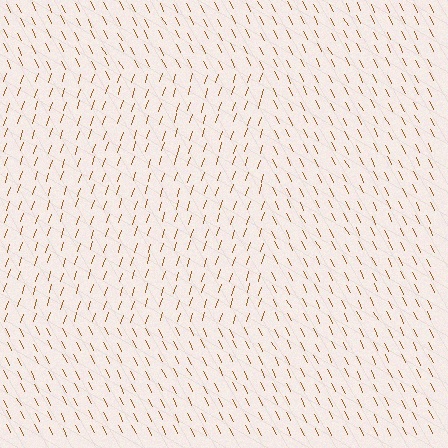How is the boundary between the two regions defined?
The boundary is defined purely by a change in line orientation (approximately 45 degrees difference). All lines are the same color and thickness.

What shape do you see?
I see a rectangle.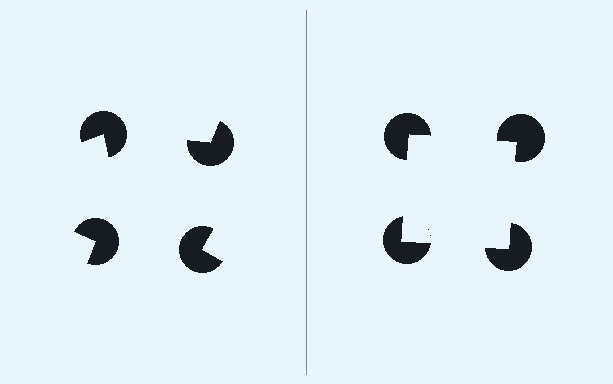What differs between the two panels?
The pac-man discs are positioned identically on both sides; only the wedge orientations differ. On the right they align to a square; on the left they are misaligned.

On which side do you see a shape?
An illusory square appears on the right side. On the left side the wedge cuts are rotated, so no coherent shape forms.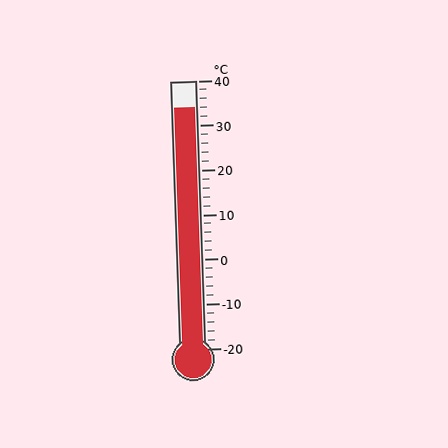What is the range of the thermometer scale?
The thermometer scale ranges from -20°C to 40°C.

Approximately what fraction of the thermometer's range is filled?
The thermometer is filled to approximately 90% of its range.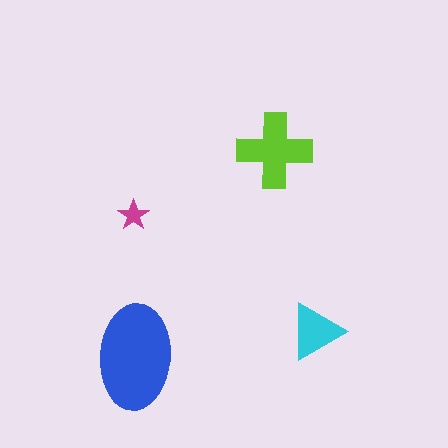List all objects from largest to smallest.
The blue ellipse, the lime cross, the cyan triangle, the magenta star.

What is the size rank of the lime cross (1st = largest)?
2nd.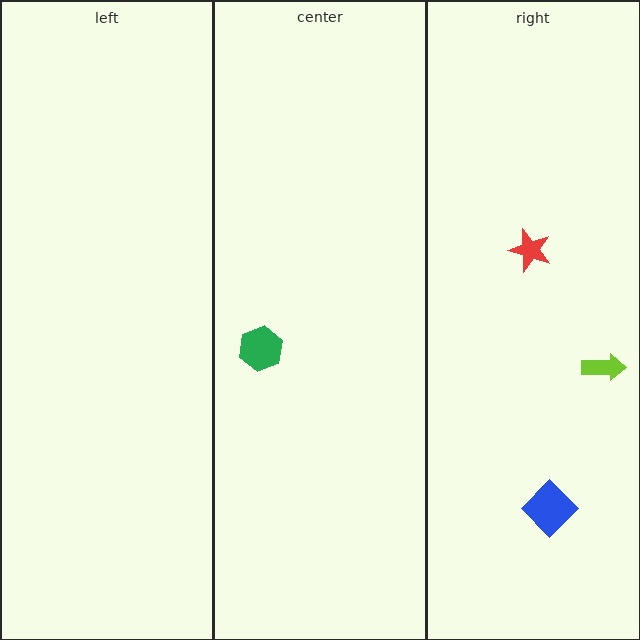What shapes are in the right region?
The red star, the lime arrow, the blue diamond.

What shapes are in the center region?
The green hexagon.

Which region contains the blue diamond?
The right region.